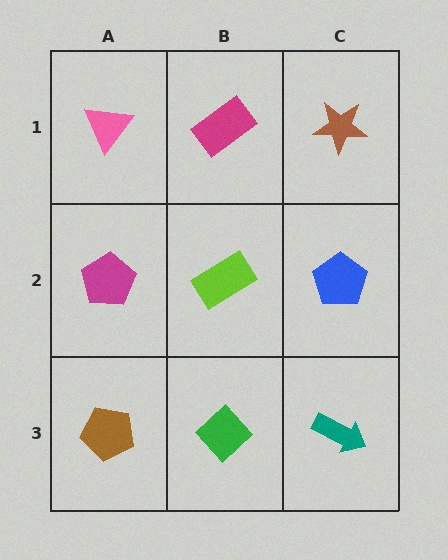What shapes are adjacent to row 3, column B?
A lime rectangle (row 2, column B), a brown pentagon (row 3, column A), a teal arrow (row 3, column C).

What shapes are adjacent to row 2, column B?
A magenta rectangle (row 1, column B), a green diamond (row 3, column B), a magenta pentagon (row 2, column A), a blue pentagon (row 2, column C).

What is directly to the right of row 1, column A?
A magenta rectangle.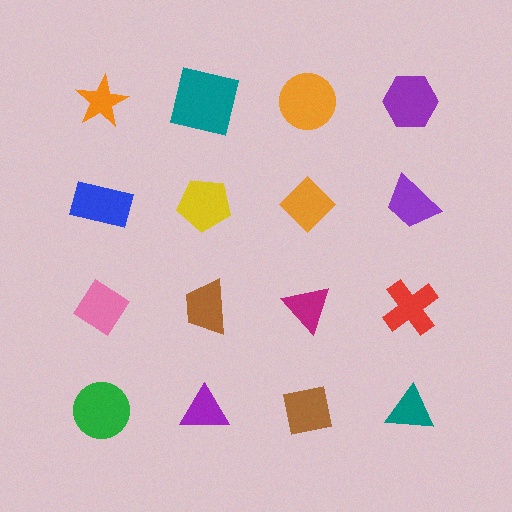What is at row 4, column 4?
A teal triangle.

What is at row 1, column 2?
A teal square.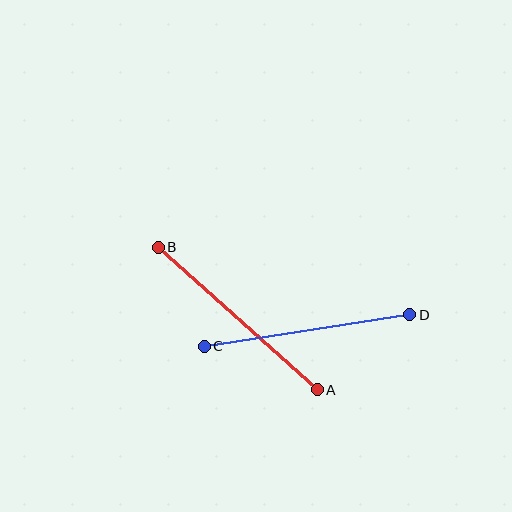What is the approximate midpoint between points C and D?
The midpoint is at approximately (307, 330) pixels.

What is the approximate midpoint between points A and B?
The midpoint is at approximately (238, 319) pixels.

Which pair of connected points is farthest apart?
Points A and B are farthest apart.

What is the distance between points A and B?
The distance is approximately 214 pixels.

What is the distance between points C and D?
The distance is approximately 208 pixels.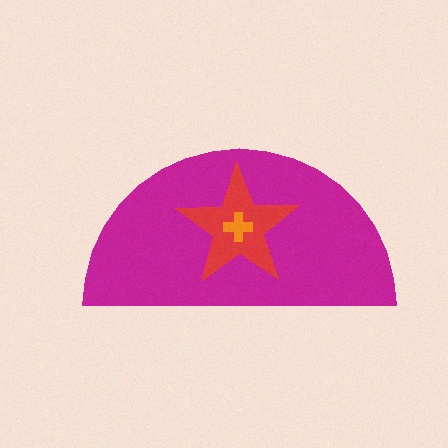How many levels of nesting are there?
3.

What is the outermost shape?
The magenta semicircle.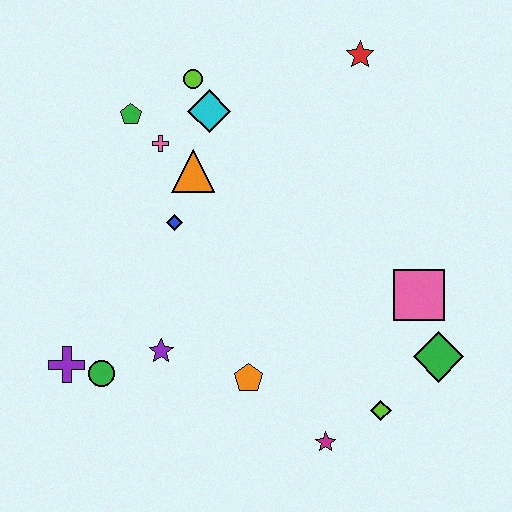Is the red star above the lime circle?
Yes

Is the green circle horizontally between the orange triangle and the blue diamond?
No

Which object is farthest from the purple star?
The red star is farthest from the purple star.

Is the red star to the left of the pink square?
Yes